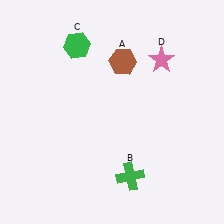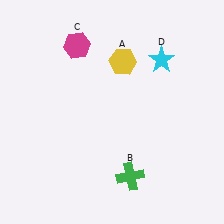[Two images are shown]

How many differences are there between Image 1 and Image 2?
There are 3 differences between the two images.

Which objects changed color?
A changed from brown to yellow. C changed from green to magenta. D changed from pink to cyan.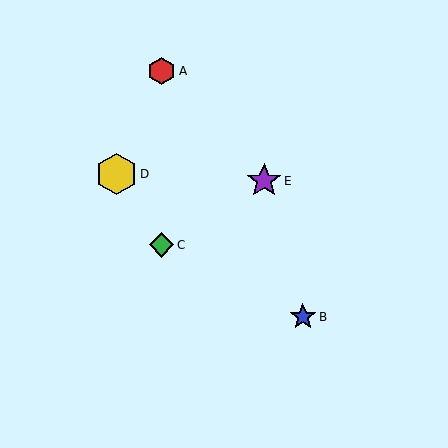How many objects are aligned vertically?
2 objects (A, C) are aligned vertically.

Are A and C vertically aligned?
Yes, both are at x≈162.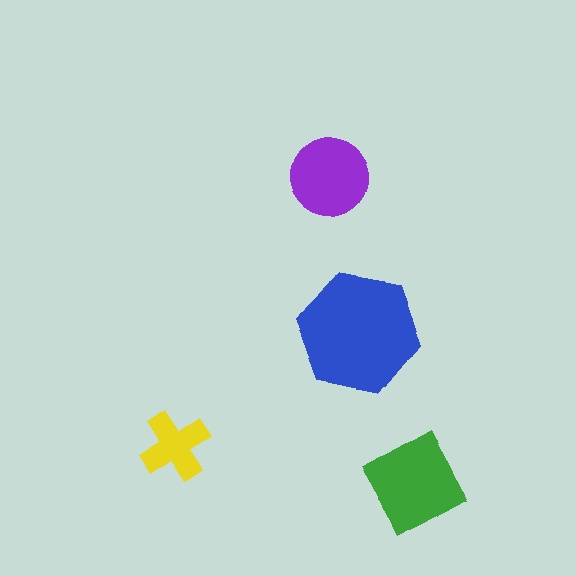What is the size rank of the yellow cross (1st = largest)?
4th.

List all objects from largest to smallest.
The blue hexagon, the green square, the purple circle, the yellow cross.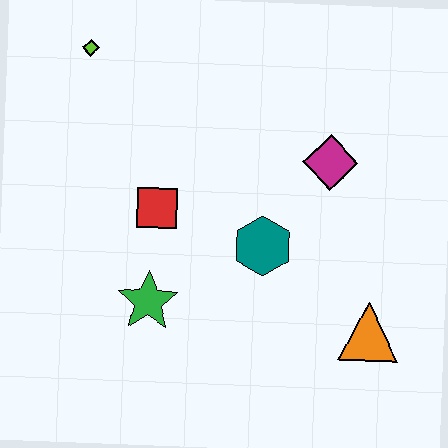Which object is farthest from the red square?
The orange triangle is farthest from the red square.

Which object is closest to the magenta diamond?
The teal hexagon is closest to the magenta diamond.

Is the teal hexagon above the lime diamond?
No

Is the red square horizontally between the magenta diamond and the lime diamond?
Yes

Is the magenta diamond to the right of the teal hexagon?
Yes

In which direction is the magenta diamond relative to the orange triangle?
The magenta diamond is above the orange triangle.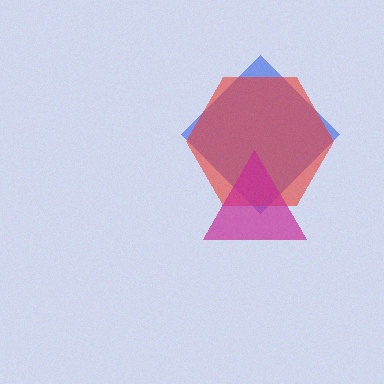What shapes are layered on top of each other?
The layered shapes are: a blue diamond, a red hexagon, a magenta triangle.